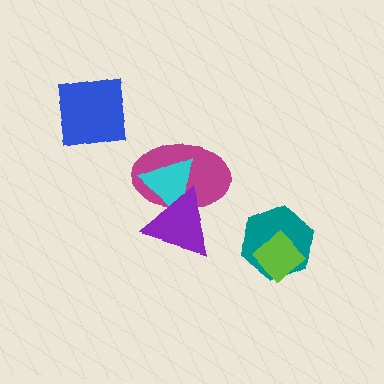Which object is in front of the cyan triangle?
The purple triangle is in front of the cyan triangle.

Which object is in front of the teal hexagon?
The lime diamond is in front of the teal hexagon.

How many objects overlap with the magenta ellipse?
2 objects overlap with the magenta ellipse.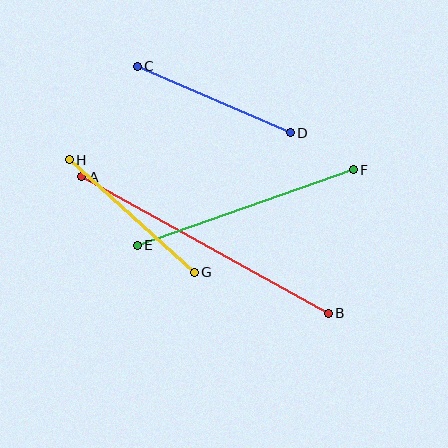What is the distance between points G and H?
The distance is approximately 168 pixels.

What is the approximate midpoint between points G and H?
The midpoint is at approximately (132, 216) pixels.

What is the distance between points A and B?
The distance is approximately 281 pixels.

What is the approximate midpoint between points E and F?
The midpoint is at approximately (245, 207) pixels.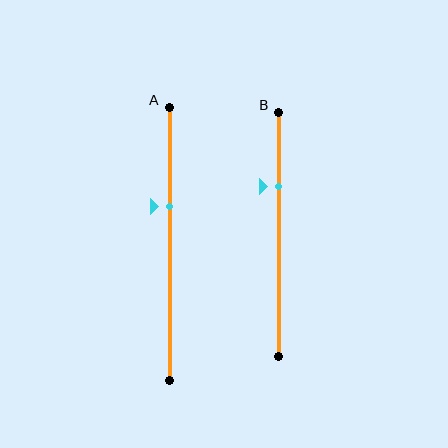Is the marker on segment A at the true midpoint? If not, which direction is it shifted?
No, the marker on segment A is shifted upward by about 14% of the segment length.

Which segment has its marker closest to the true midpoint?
Segment A has its marker closest to the true midpoint.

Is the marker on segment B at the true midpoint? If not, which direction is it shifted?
No, the marker on segment B is shifted upward by about 20% of the segment length.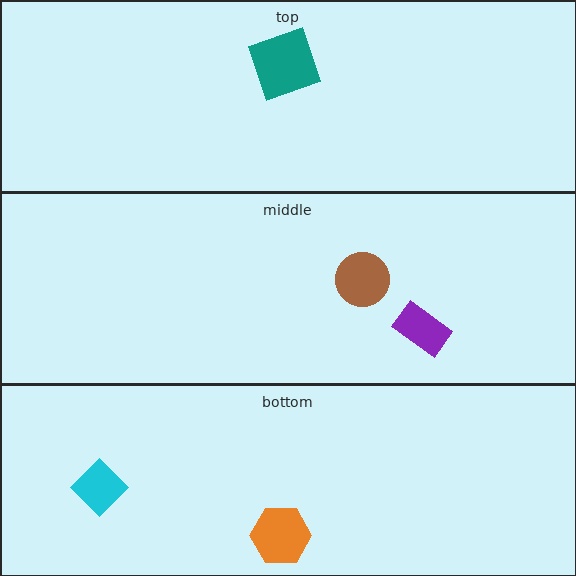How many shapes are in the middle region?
2.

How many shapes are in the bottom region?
2.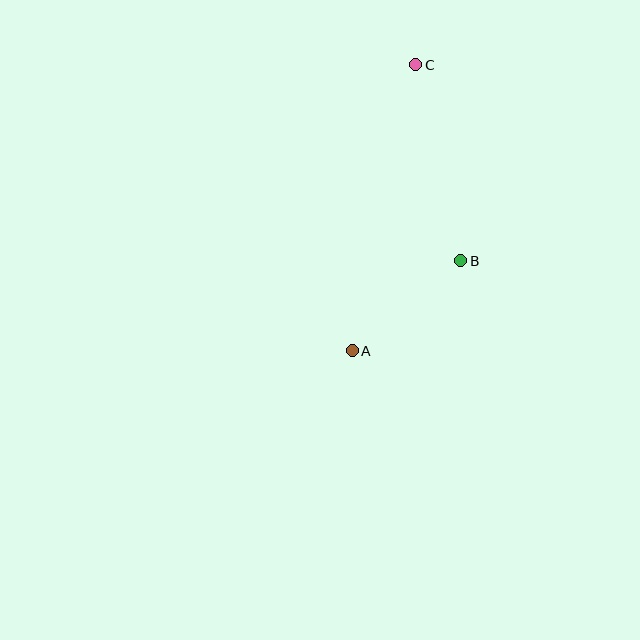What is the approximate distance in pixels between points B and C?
The distance between B and C is approximately 201 pixels.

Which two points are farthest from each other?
Points A and C are farthest from each other.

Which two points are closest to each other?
Points A and B are closest to each other.